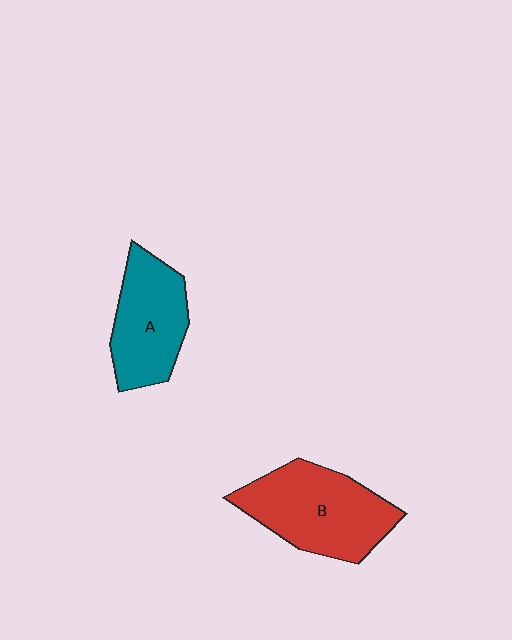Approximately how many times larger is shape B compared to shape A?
Approximately 1.3 times.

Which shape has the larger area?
Shape B (red).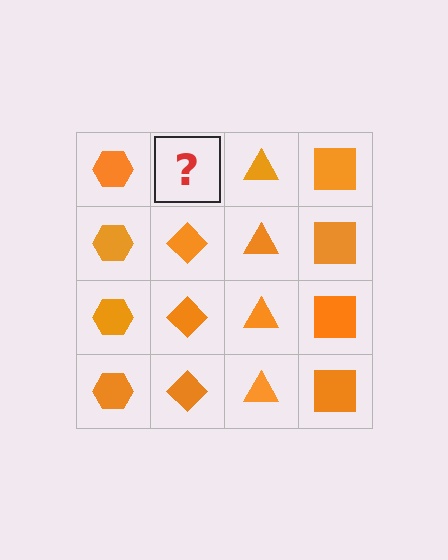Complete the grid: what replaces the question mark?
The question mark should be replaced with an orange diamond.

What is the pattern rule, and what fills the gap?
The rule is that each column has a consistent shape. The gap should be filled with an orange diamond.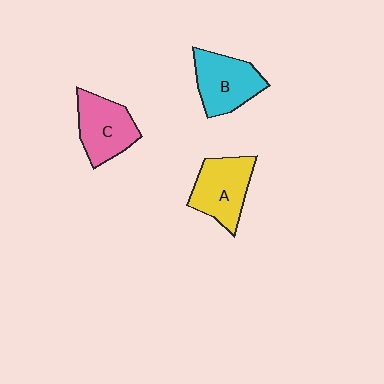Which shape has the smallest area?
Shape C (pink).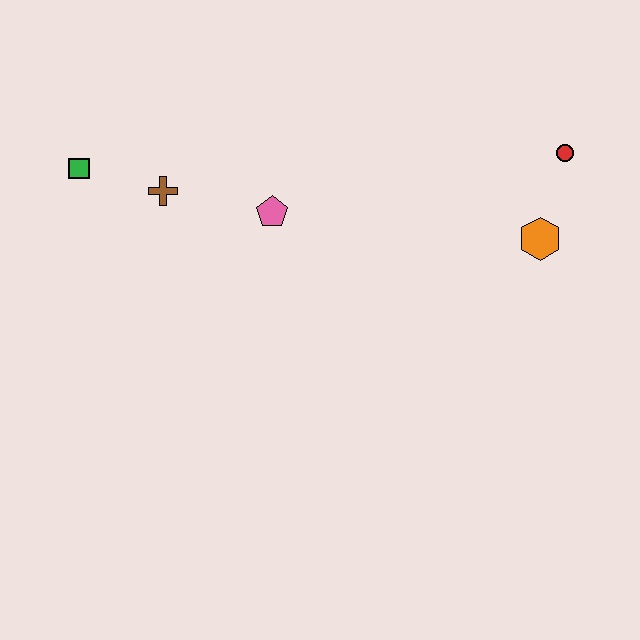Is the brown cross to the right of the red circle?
No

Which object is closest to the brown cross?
The green square is closest to the brown cross.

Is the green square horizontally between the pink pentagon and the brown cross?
No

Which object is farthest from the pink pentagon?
The red circle is farthest from the pink pentagon.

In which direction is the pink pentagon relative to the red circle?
The pink pentagon is to the left of the red circle.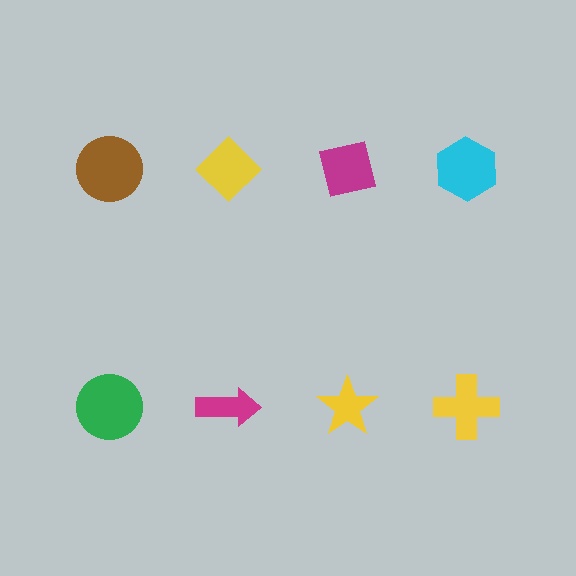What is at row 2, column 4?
A yellow cross.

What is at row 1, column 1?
A brown circle.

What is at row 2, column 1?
A green circle.